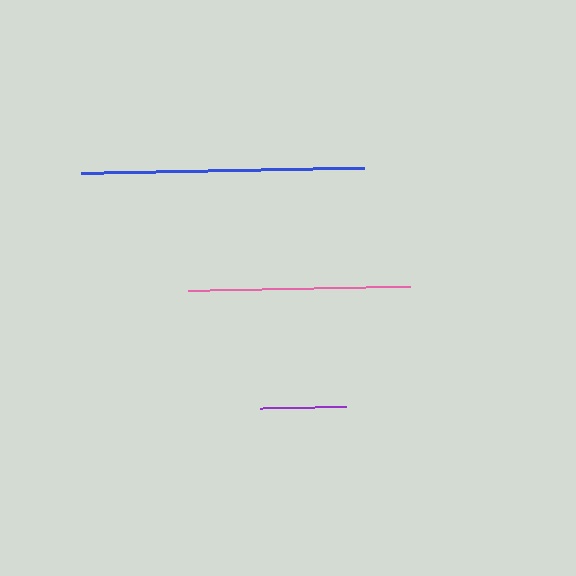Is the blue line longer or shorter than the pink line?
The blue line is longer than the pink line.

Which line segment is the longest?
The blue line is the longest at approximately 282 pixels.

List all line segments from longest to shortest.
From longest to shortest: blue, pink, purple.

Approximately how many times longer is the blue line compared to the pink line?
The blue line is approximately 1.3 times the length of the pink line.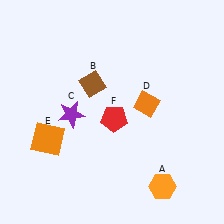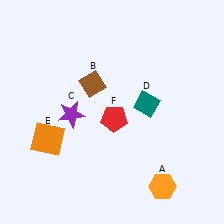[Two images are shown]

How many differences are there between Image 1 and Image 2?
There is 1 difference between the two images.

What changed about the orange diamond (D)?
In Image 1, D is orange. In Image 2, it changed to teal.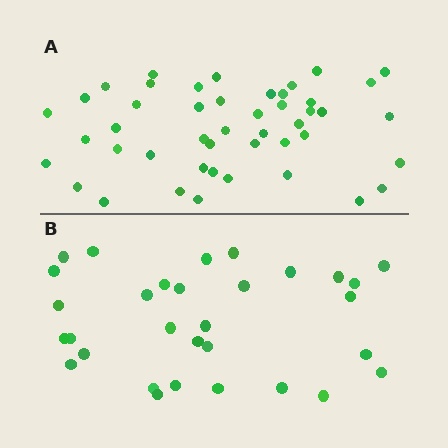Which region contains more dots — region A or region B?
Region A (the top region) has more dots.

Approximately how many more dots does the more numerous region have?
Region A has approximately 15 more dots than region B.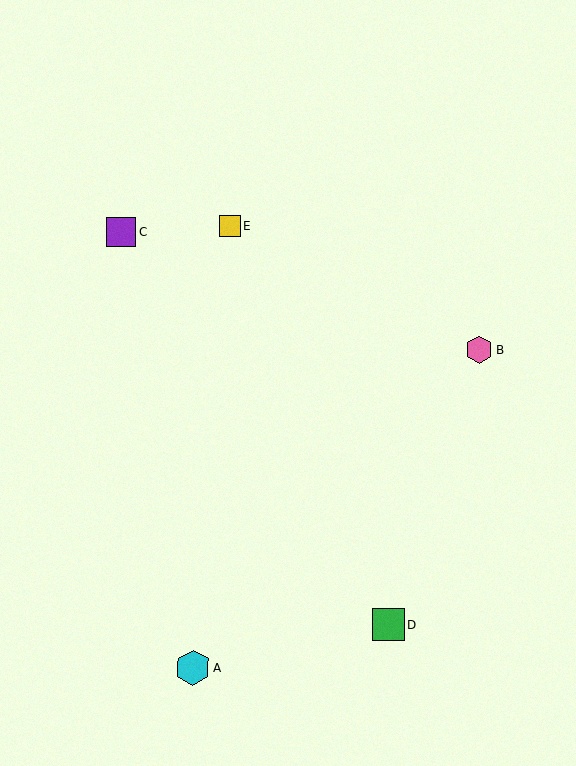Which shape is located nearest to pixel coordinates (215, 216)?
The yellow square (labeled E) at (230, 226) is nearest to that location.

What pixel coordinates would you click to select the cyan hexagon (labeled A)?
Click at (193, 668) to select the cyan hexagon A.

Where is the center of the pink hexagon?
The center of the pink hexagon is at (479, 350).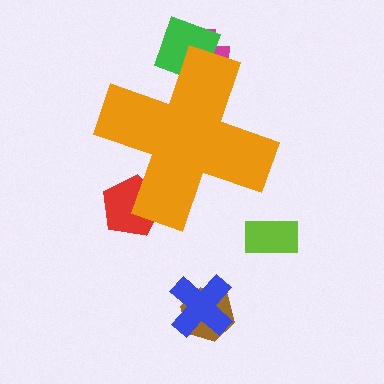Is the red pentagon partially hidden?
Yes, the red pentagon is partially hidden behind the orange cross.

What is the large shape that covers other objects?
An orange cross.